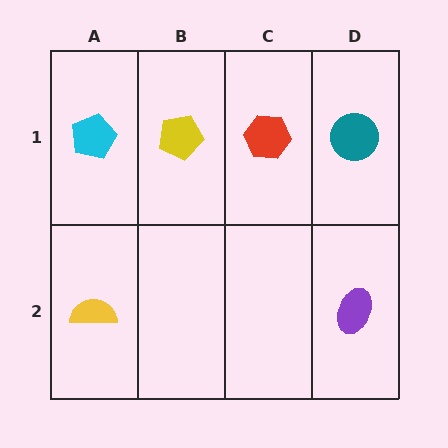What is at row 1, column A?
A cyan pentagon.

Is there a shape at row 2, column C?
No, that cell is empty.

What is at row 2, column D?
A purple ellipse.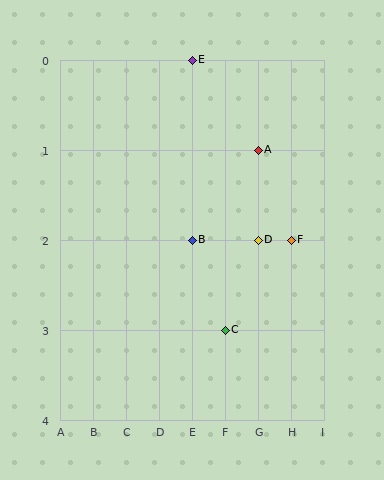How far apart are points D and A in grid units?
Points D and A are 1 row apart.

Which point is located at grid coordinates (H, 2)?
Point F is at (H, 2).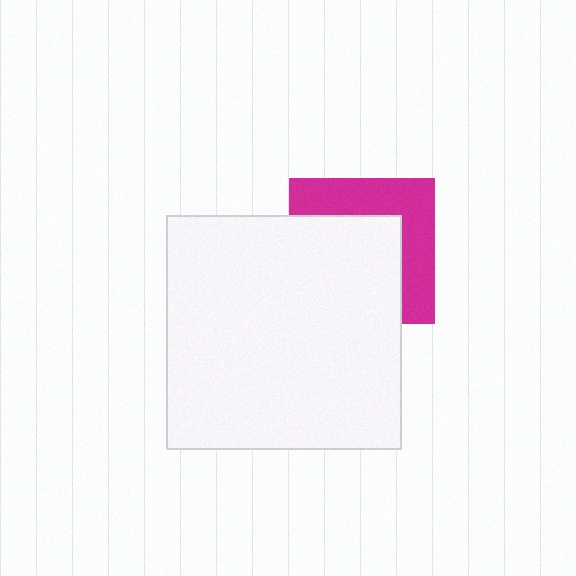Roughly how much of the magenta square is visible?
A small part of it is visible (roughly 43%).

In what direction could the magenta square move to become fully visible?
The magenta square could move toward the upper-right. That would shift it out from behind the white square entirely.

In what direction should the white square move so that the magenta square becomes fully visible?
The white square should move toward the lower-left. That is the shortest direction to clear the overlap and leave the magenta square fully visible.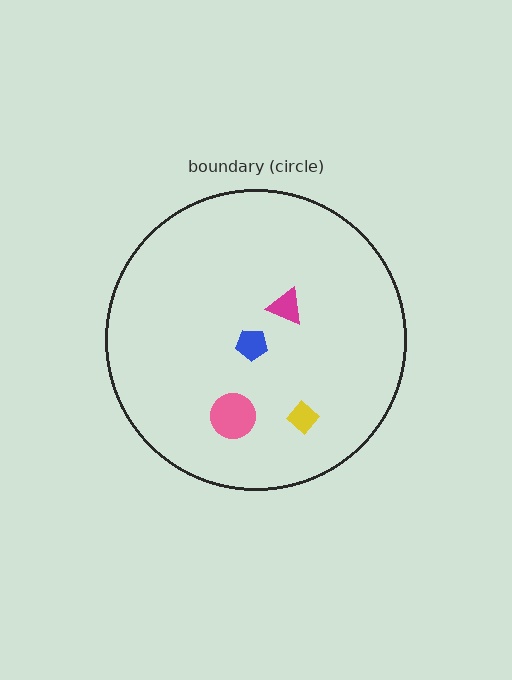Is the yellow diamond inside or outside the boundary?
Inside.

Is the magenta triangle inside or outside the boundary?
Inside.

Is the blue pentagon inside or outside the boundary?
Inside.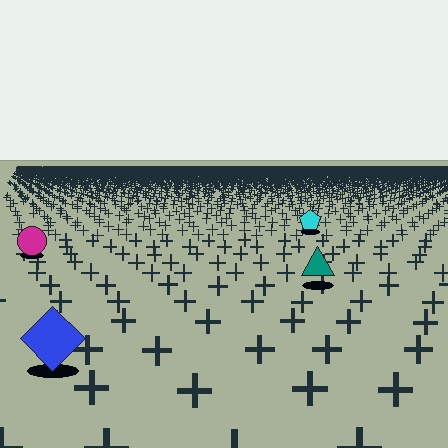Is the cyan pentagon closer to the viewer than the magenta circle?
No. The magenta circle is closer — you can tell from the texture gradient: the ground texture is coarser near it.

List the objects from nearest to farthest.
From nearest to farthest: the blue diamond, the teal triangle, the magenta circle, the cyan pentagon.